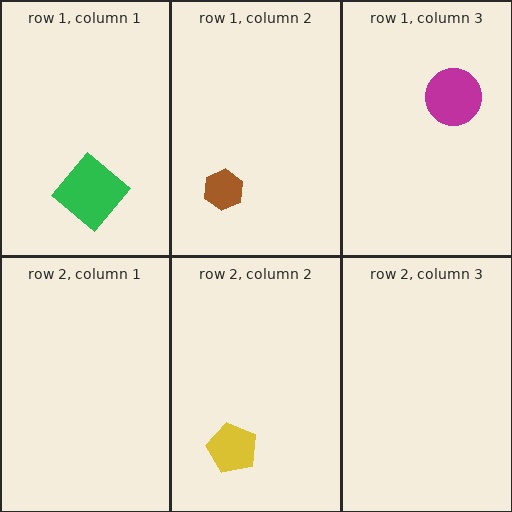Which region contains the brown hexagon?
The row 1, column 2 region.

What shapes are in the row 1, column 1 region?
The green diamond.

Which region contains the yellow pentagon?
The row 2, column 2 region.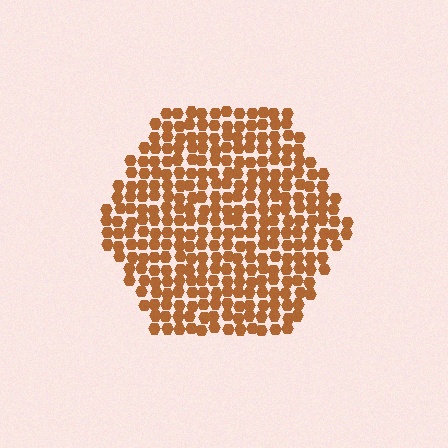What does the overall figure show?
The overall figure shows a hexagon.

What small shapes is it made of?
It is made of small hexagons.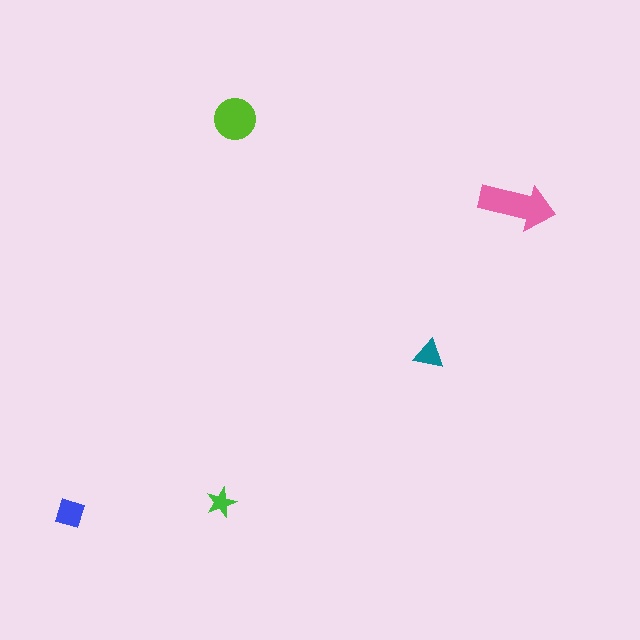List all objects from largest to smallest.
The pink arrow, the lime circle, the blue diamond, the teal triangle, the green star.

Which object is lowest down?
The blue diamond is bottommost.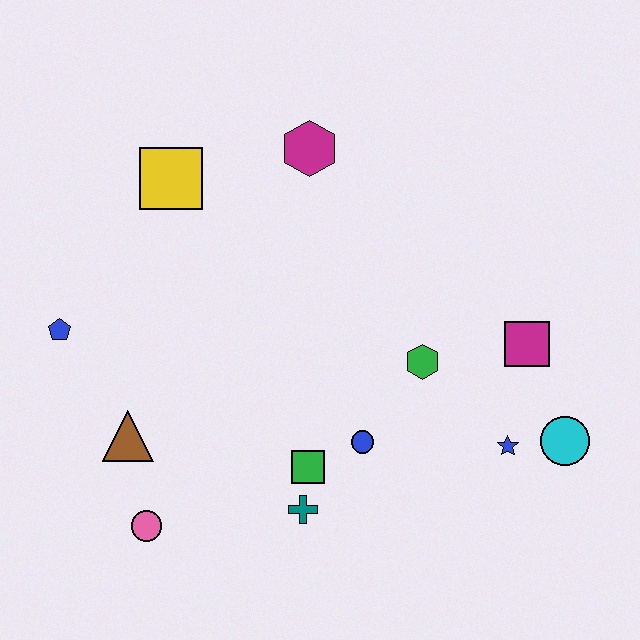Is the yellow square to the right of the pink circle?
Yes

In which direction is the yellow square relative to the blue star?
The yellow square is to the left of the blue star.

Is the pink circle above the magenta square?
No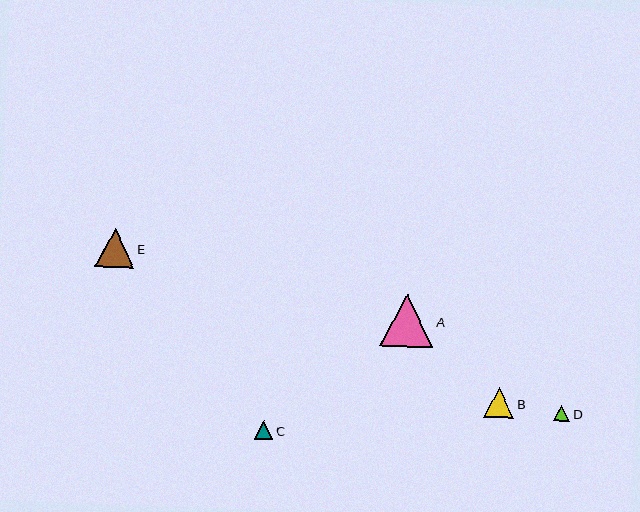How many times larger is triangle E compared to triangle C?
Triangle E is approximately 2.1 times the size of triangle C.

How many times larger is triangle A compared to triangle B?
Triangle A is approximately 1.8 times the size of triangle B.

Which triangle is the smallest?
Triangle D is the smallest with a size of approximately 16 pixels.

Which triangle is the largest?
Triangle A is the largest with a size of approximately 53 pixels.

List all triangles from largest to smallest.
From largest to smallest: A, E, B, C, D.